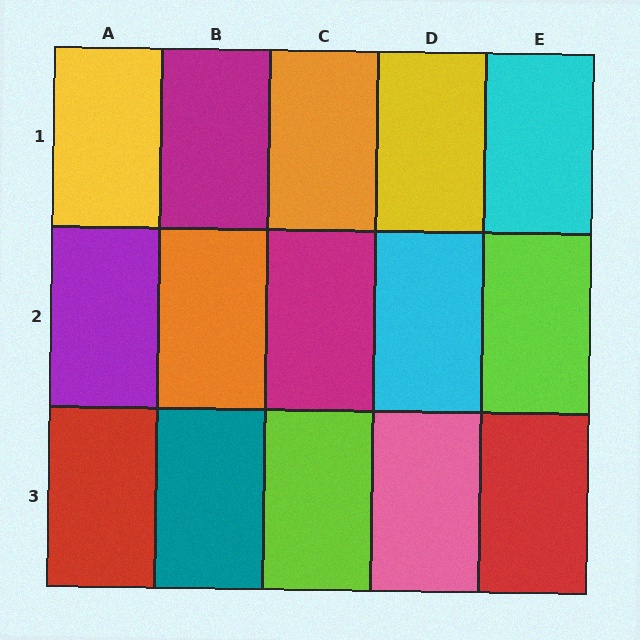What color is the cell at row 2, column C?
Magenta.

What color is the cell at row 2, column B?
Orange.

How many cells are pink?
1 cell is pink.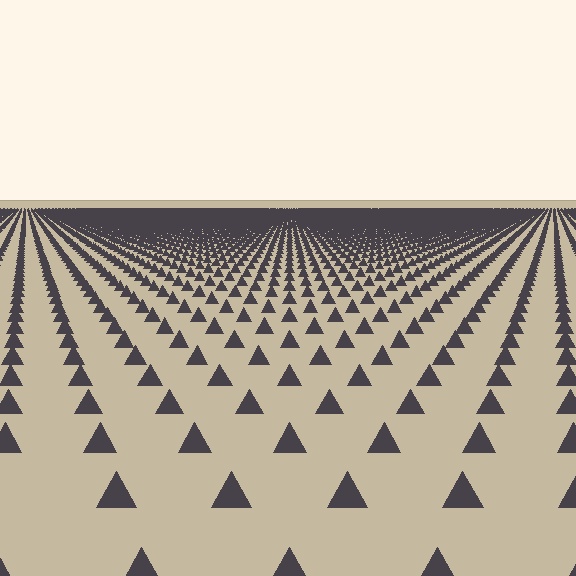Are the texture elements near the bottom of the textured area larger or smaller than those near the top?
Larger. Near the bottom, elements are closer to the viewer and appear at a bigger on-screen size.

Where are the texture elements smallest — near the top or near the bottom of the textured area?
Near the top.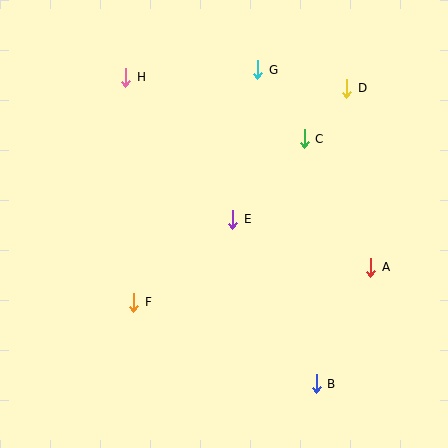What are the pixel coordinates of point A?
Point A is at (371, 267).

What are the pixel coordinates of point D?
Point D is at (347, 88).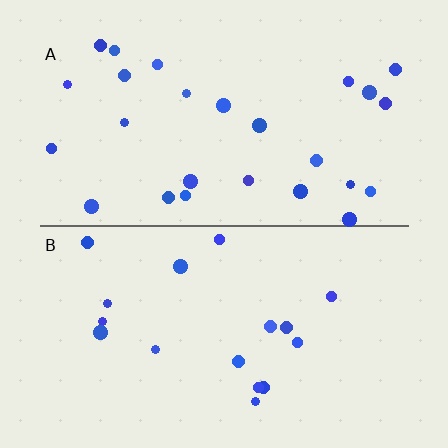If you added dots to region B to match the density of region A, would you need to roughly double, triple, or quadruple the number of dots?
Approximately double.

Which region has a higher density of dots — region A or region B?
A (the top).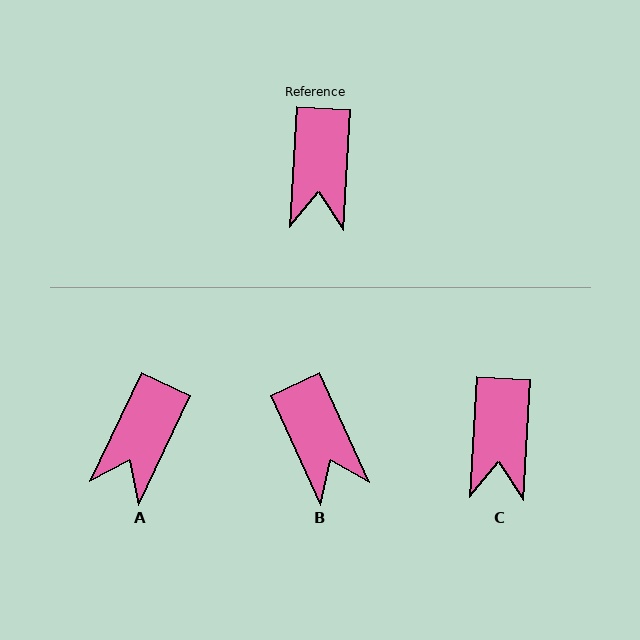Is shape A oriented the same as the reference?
No, it is off by about 22 degrees.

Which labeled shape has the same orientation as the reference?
C.